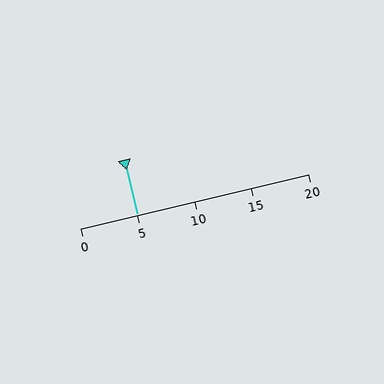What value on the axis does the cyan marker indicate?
The marker indicates approximately 5.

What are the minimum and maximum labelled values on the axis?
The axis runs from 0 to 20.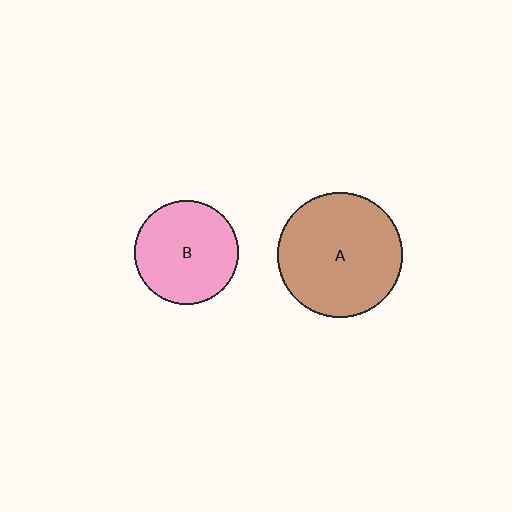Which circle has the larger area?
Circle A (brown).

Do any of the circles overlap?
No, none of the circles overlap.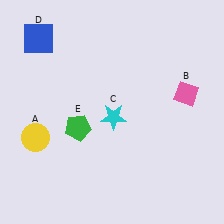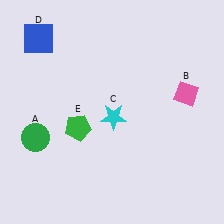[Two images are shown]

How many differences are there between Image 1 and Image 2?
There is 1 difference between the two images.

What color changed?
The circle (A) changed from yellow in Image 1 to green in Image 2.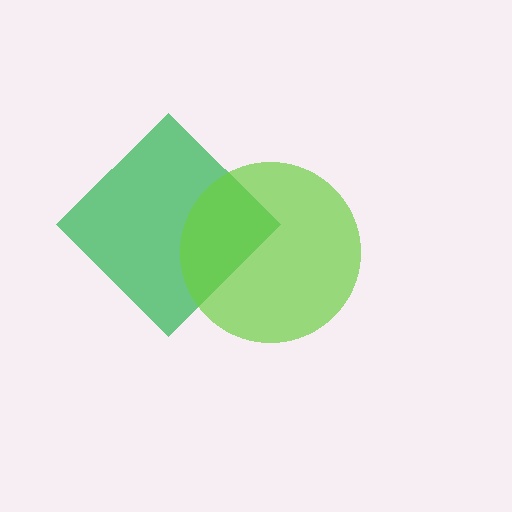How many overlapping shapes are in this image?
There are 2 overlapping shapes in the image.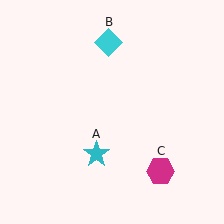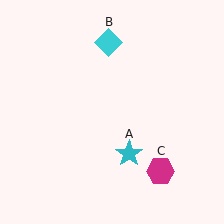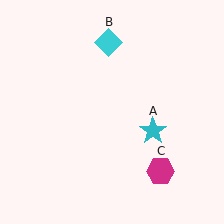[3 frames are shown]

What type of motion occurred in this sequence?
The cyan star (object A) rotated counterclockwise around the center of the scene.